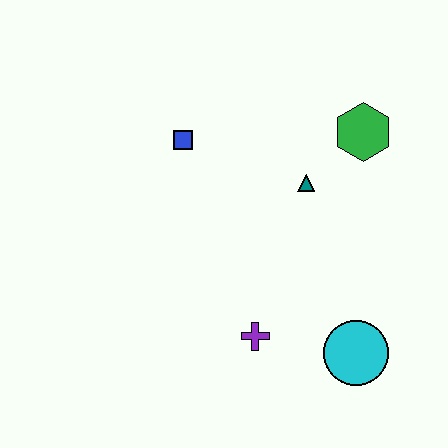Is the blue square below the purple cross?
No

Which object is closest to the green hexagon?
The teal triangle is closest to the green hexagon.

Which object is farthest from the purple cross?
The green hexagon is farthest from the purple cross.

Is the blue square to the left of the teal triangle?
Yes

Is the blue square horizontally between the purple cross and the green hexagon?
No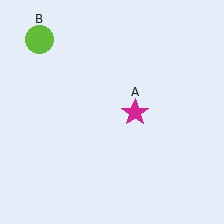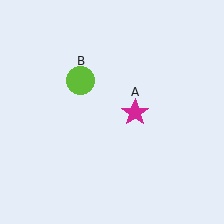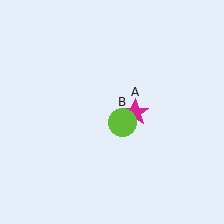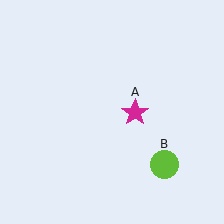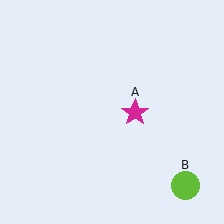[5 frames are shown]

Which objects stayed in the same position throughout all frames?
Magenta star (object A) remained stationary.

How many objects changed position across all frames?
1 object changed position: lime circle (object B).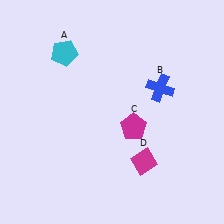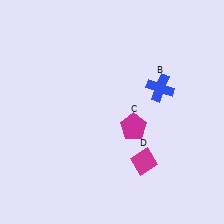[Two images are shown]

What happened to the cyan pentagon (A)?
The cyan pentagon (A) was removed in Image 2. It was in the top-left area of Image 1.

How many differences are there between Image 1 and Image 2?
There is 1 difference between the two images.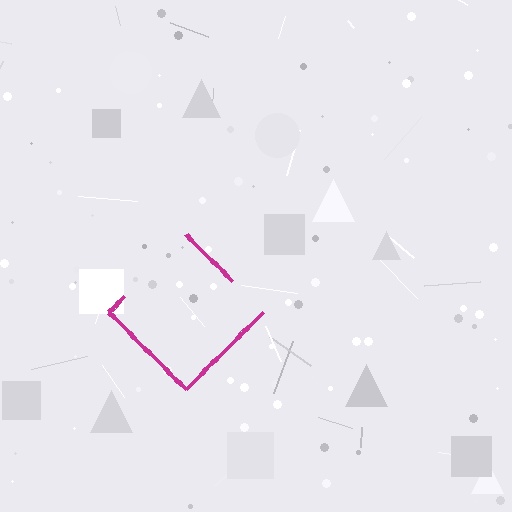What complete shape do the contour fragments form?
The contour fragments form a diamond.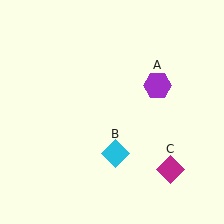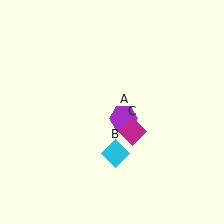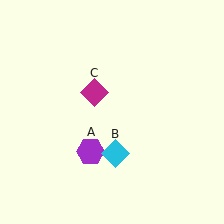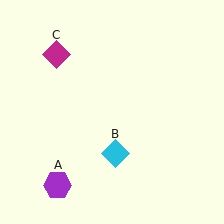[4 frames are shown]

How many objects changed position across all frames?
2 objects changed position: purple hexagon (object A), magenta diamond (object C).